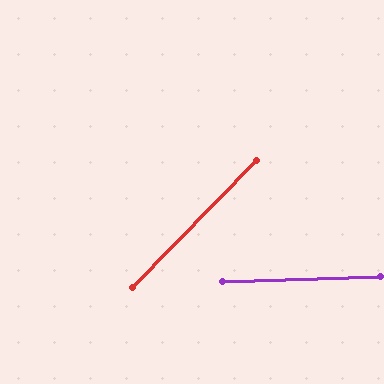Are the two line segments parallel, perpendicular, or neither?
Neither parallel nor perpendicular — they differ by about 44°.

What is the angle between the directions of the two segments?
Approximately 44 degrees.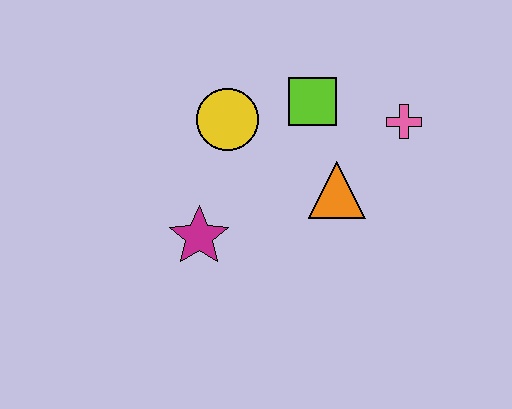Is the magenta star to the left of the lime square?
Yes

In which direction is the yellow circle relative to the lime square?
The yellow circle is to the left of the lime square.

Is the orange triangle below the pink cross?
Yes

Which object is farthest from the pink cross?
The magenta star is farthest from the pink cross.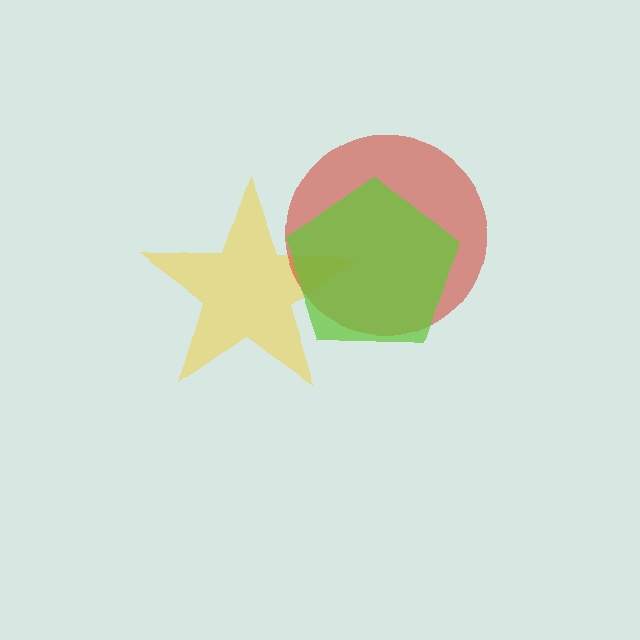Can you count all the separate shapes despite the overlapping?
Yes, there are 3 separate shapes.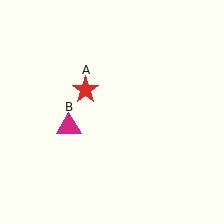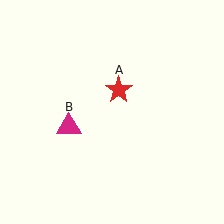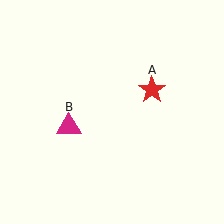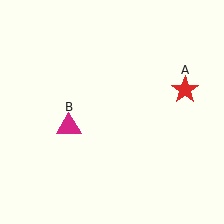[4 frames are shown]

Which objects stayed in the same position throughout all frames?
Magenta triangle (object B) remained stationary.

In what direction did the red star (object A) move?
The red star (object A) moved right.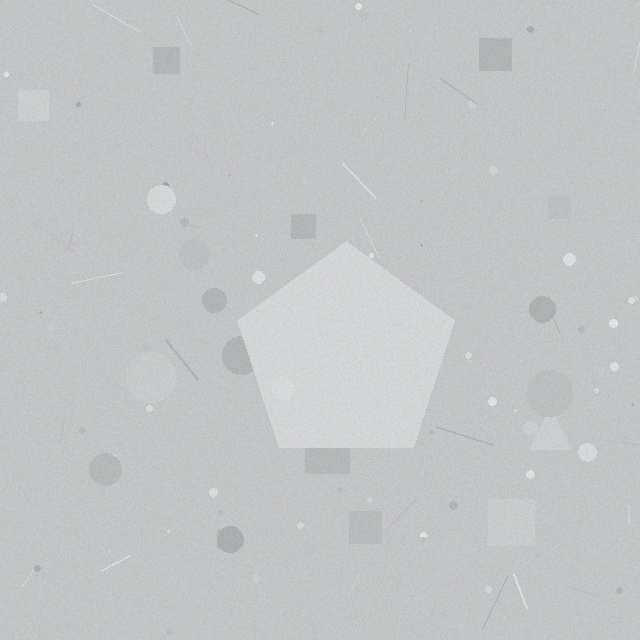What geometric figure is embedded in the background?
A pentagon is embedded in the background.